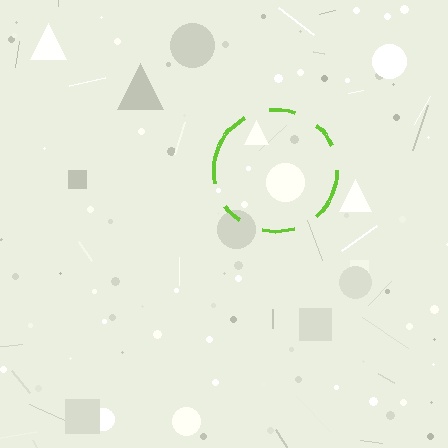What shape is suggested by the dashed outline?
The dashed outline suggests a circle.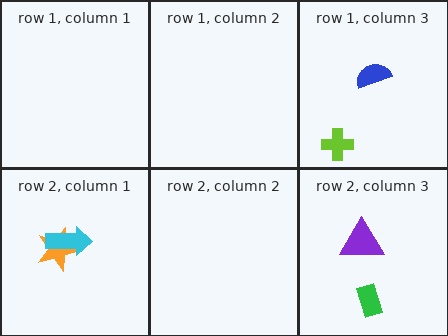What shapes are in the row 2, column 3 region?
The green rectangle, the purple triangle.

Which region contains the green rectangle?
The row 2, column 3 region.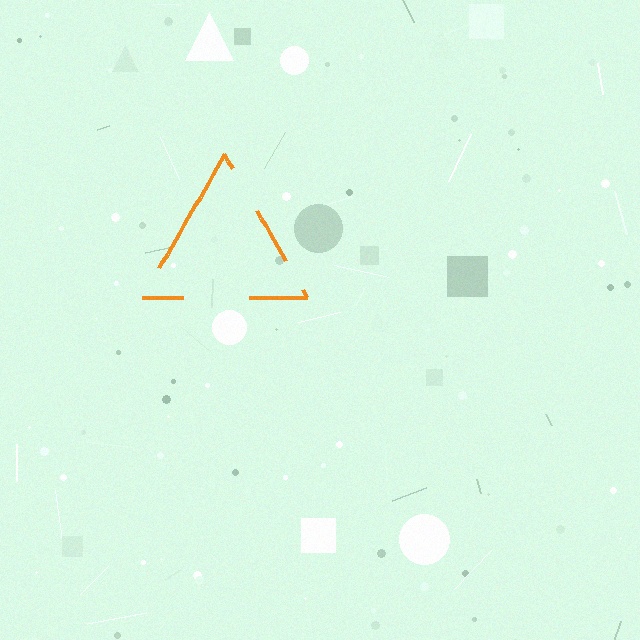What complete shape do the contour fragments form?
The contour fragments form a triangle.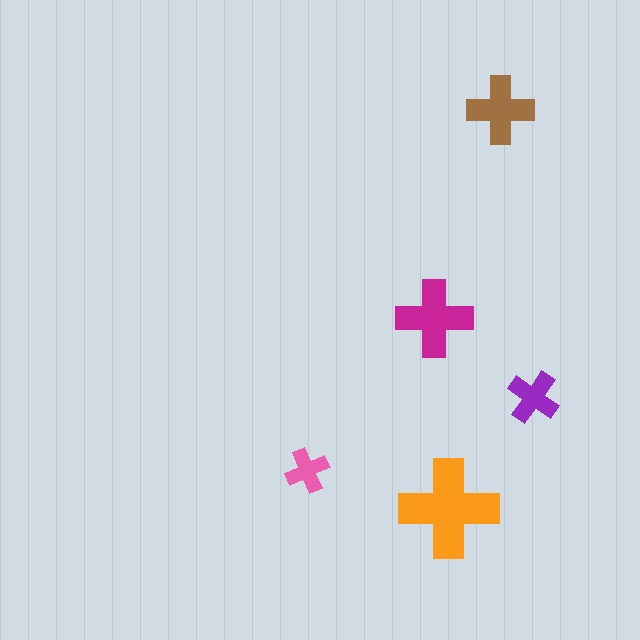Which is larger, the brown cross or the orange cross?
The orange one.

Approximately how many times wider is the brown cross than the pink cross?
About 1.5 times wider.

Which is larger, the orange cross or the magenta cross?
The orange one.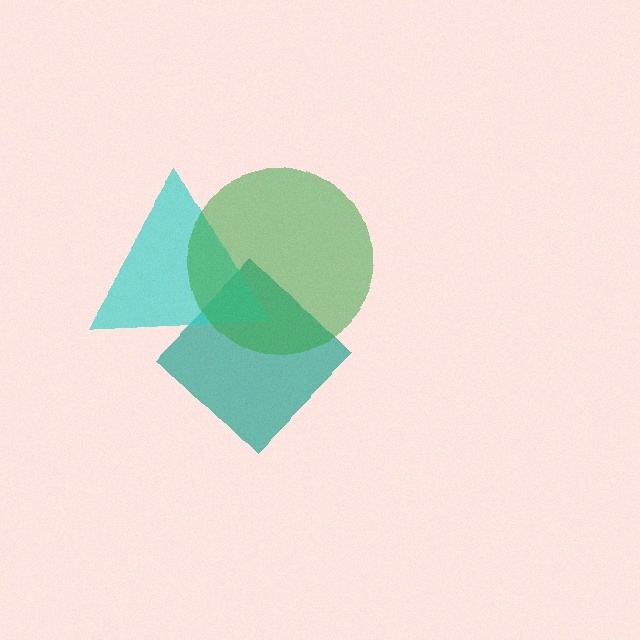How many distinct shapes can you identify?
There are 3 distinct shapes: a teal diamond, a cyan triangle, a green circle.